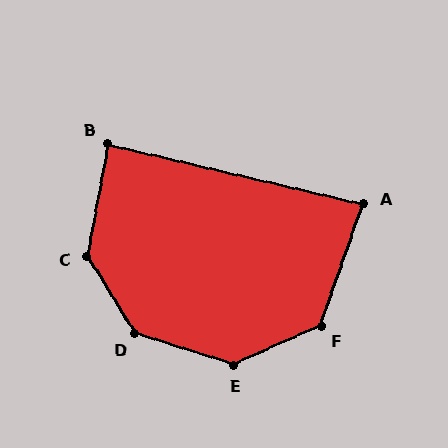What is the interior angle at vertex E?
Approximately 139 degrees (obtuse).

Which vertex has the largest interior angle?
D, at approximately 140 degrees.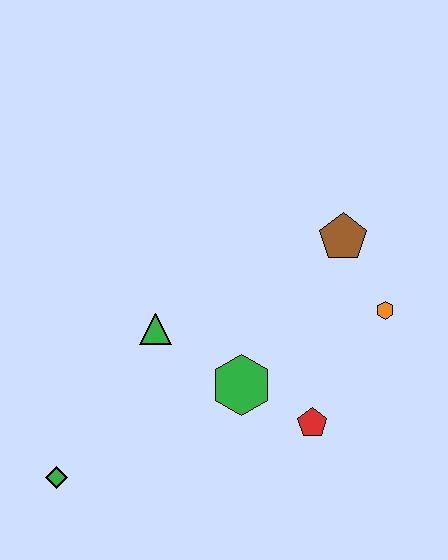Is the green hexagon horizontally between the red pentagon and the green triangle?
Yes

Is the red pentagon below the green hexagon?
Yes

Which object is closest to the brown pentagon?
The orange hexagon is closest to the brown pentagon.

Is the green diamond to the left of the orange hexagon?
Yes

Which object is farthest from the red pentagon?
The green diamond is farthest from the red pentagon.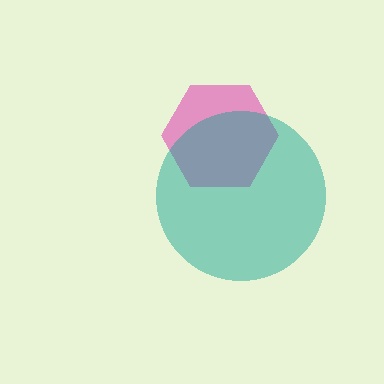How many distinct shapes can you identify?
There are 2 distinct shapes: a pink hexagon, a teal circle.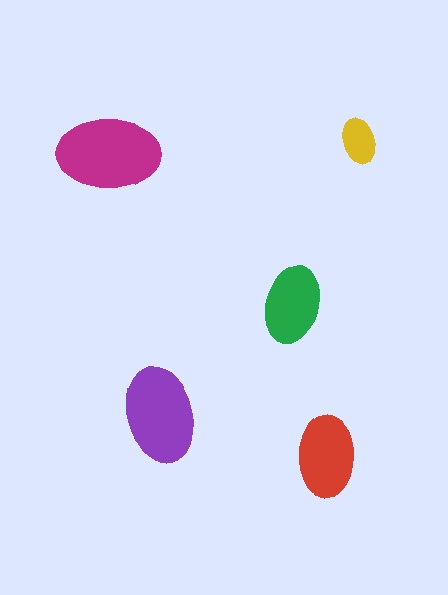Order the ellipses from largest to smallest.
the magenta one, the purple one, the red one, the green one, the yellow one.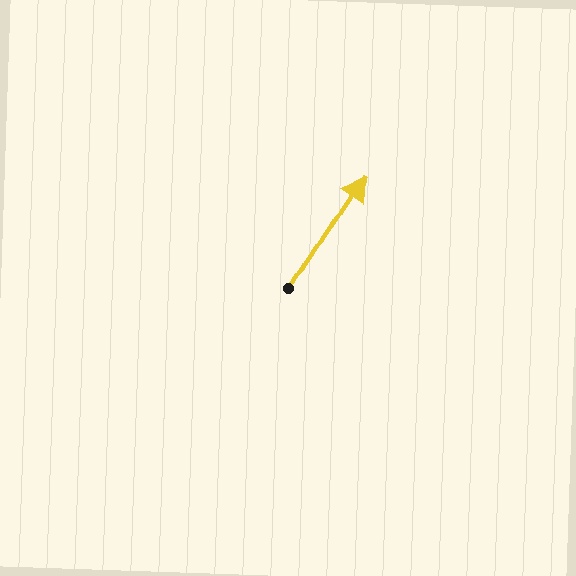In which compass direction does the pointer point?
Northeast.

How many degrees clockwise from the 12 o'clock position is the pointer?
Approximately 33 degrees.